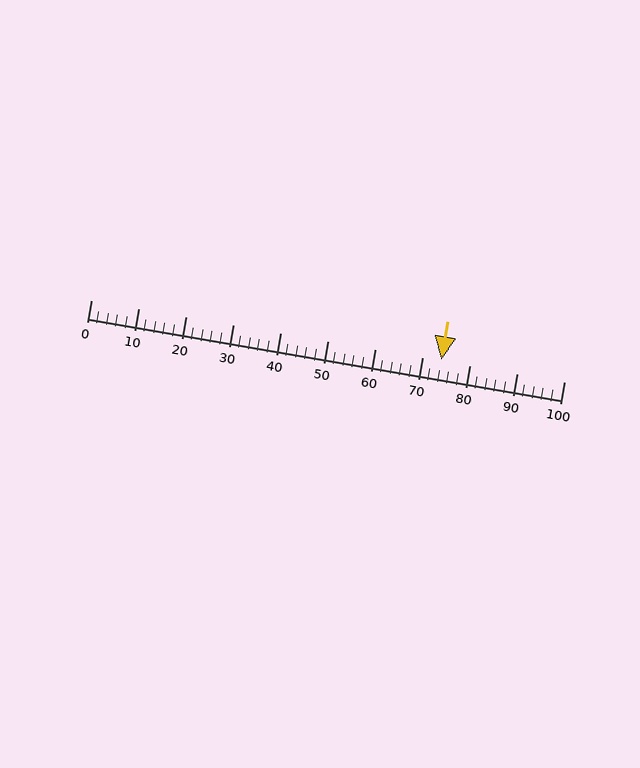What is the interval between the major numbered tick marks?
The major tick marks are spaced 10 units apart.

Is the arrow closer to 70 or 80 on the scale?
The arrow is closer to 70.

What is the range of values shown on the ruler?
The ruler shows values from 0 to 100.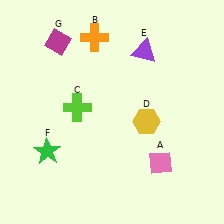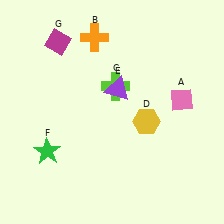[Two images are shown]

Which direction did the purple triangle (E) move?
The purple triangle (E) moved down.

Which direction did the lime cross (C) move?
The lime cross (C) moved right.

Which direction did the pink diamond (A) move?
The pink diamond (A) moved up.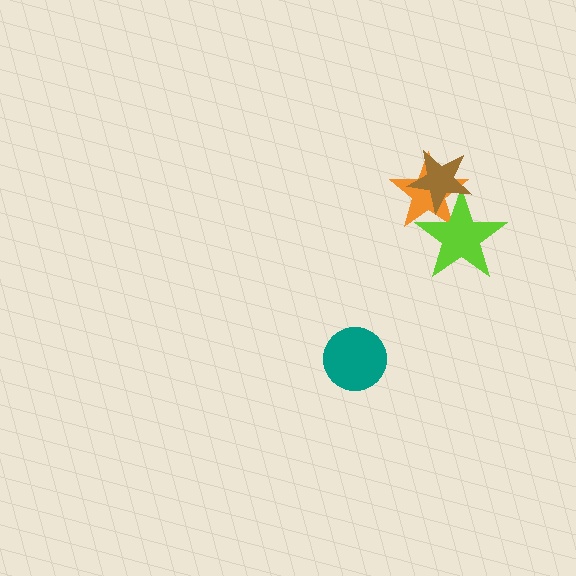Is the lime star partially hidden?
Yes, it is partially covered by another shape.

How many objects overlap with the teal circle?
0 objects overlap with the teal circle.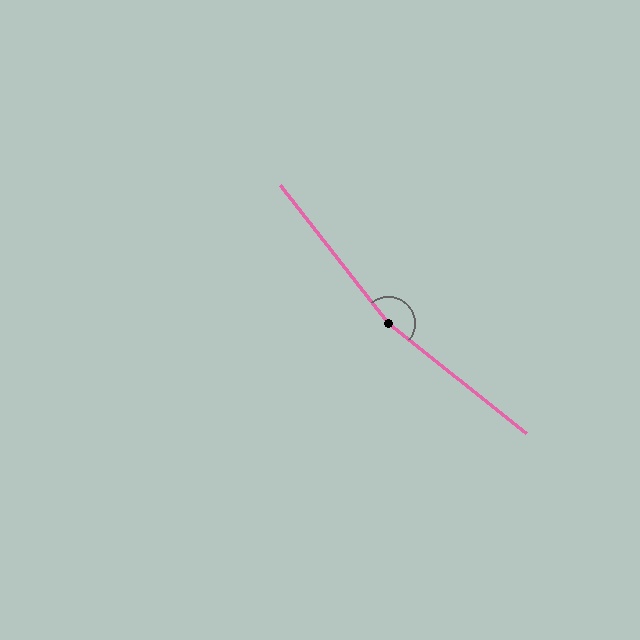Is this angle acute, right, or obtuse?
It is obtuse.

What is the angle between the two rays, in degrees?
Approximately 167 degrees.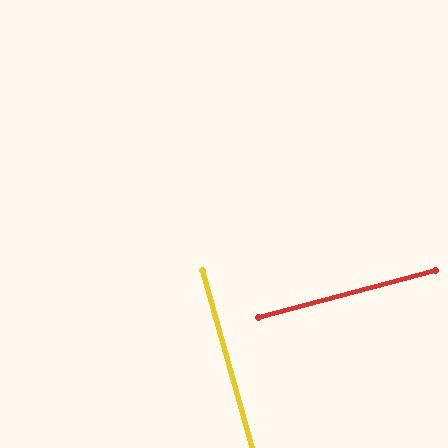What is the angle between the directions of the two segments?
Approximately 89 degrees.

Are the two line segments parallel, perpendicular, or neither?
Perpendicular — they meet at approximately 89°.